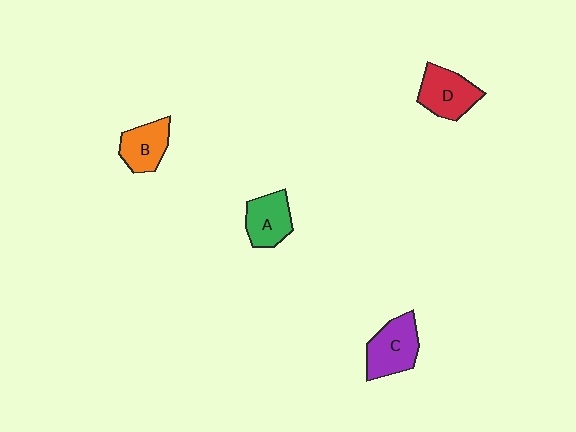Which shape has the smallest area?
Shape B (orange).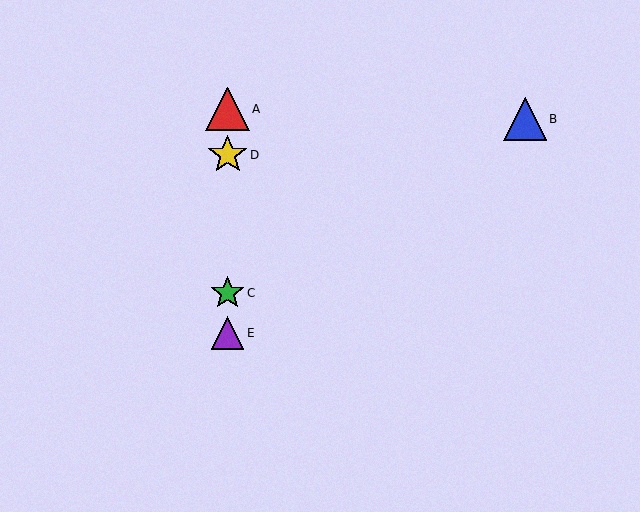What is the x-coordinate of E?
Object E is at x≈228.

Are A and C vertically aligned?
Yes, both are at x≈228.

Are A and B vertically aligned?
No, A is at x≈228 and B is at x≈525.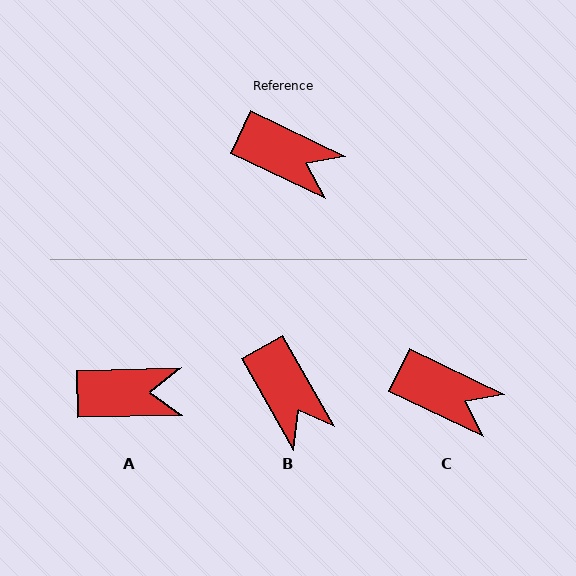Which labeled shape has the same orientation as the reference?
C.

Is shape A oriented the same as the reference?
No, it is off by about 27 degrees.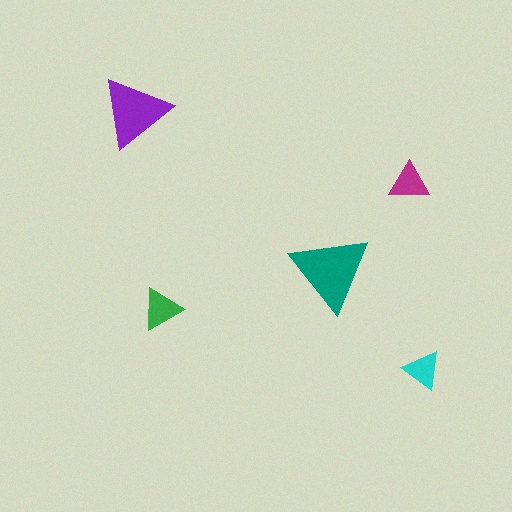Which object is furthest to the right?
The cyan triangle is rightmost.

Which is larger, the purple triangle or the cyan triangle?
The purple one.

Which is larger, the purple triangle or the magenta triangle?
The purple one.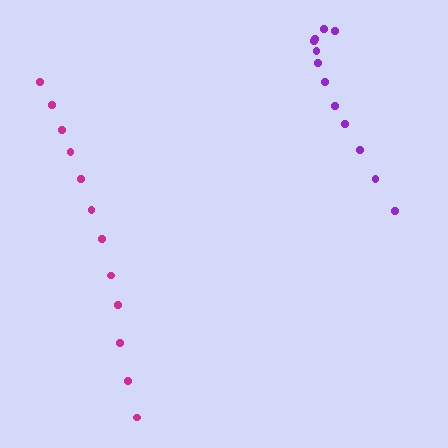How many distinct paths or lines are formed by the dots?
There are 2 distinct paths.